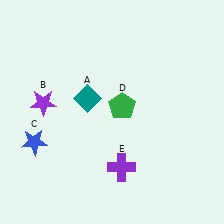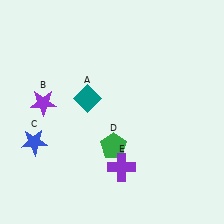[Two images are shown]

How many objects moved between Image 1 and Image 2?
1 object moved between the two images.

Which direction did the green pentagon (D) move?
The green pentagon (D) moved down.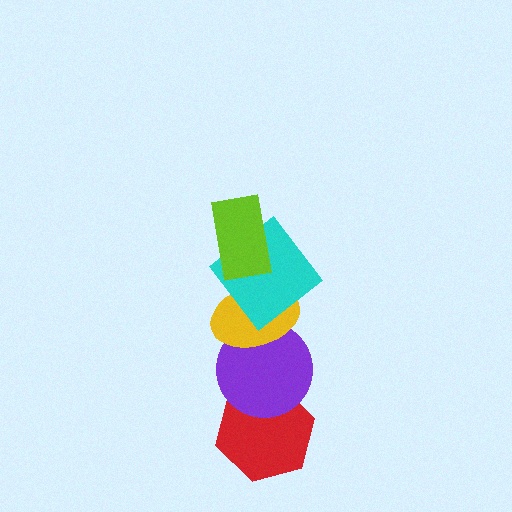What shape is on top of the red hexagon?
The purple circle is on top of the red hexagon.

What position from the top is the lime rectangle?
The lime rectangle is 1st from the top.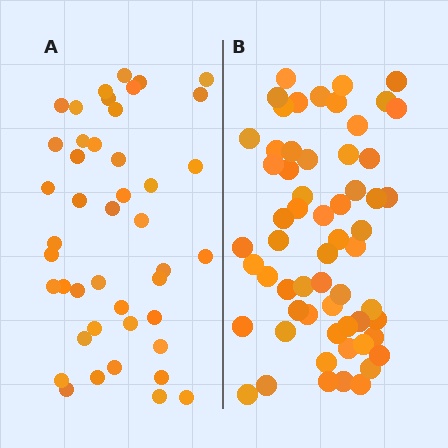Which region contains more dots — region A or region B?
Region B (the right region) has more dots.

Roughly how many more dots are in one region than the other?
Region B has approximately 15 more dots than region A.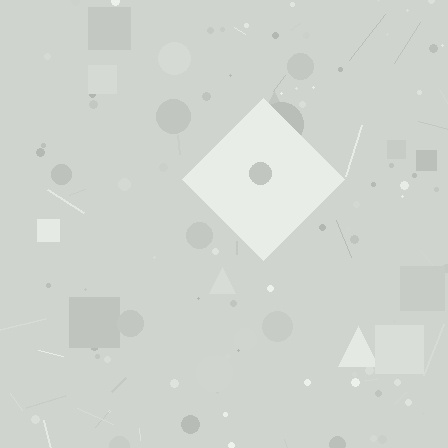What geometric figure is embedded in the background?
A diamond is embedded in the background.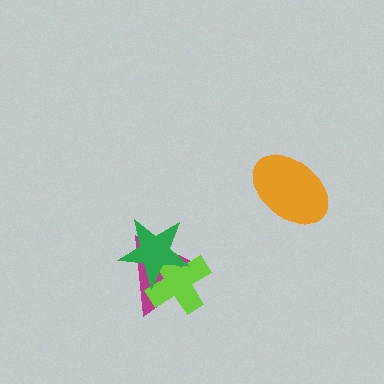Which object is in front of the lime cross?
The green star is in front of the lime cross.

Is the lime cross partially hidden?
Yes, it is partially covered by another shape.